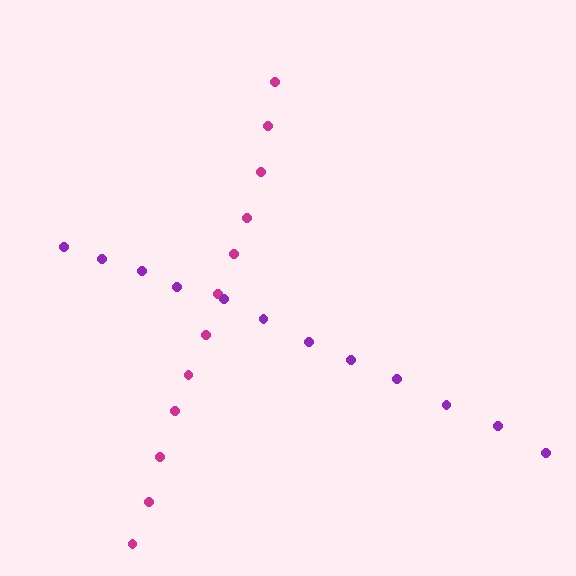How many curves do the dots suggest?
There are 2 distinct paths.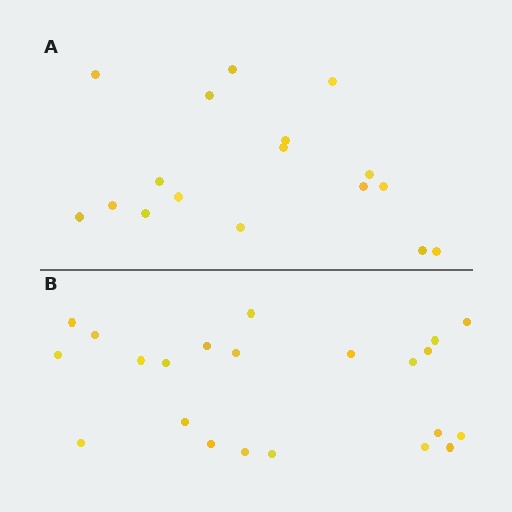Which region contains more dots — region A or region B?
Region B (the bottom region) has more dots.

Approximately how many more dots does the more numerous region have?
Region B has about 5 more dots than region A.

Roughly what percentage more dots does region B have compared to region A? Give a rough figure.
About 30% more.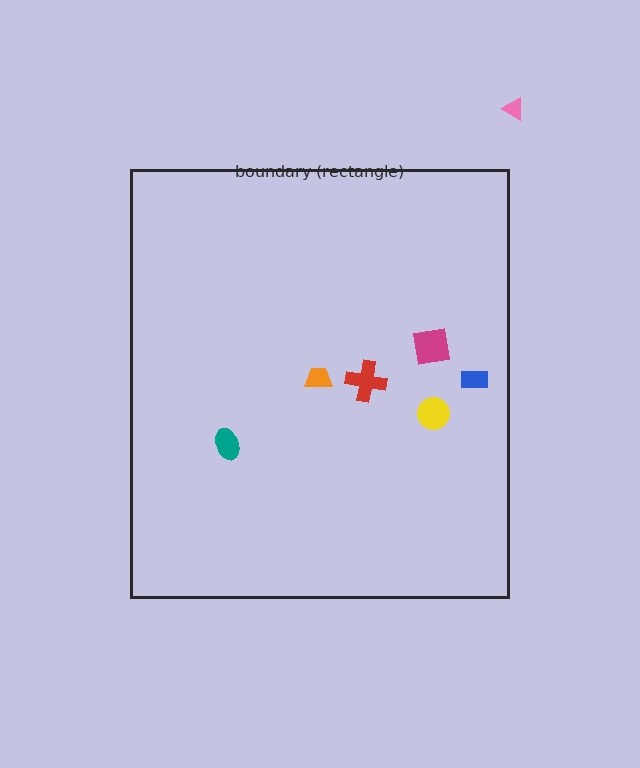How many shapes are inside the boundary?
6 inside, 1 outside.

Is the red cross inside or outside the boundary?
Inside.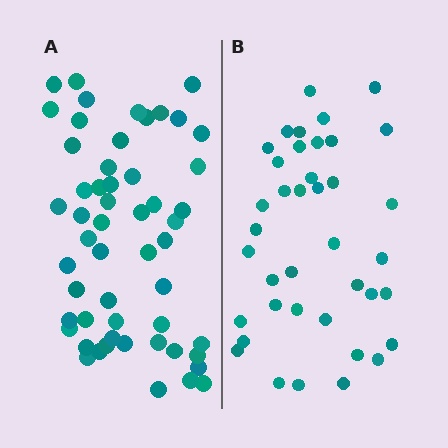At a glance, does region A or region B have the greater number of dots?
Region A (the left region) has more dots.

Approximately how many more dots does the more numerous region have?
Region A has approximately 15 more dots than region B.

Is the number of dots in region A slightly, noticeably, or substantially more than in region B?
Region A has noticeably more, but not dramatically so. The ratio is roughly 1.4 to 1.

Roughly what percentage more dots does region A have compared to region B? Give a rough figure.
About 40% more.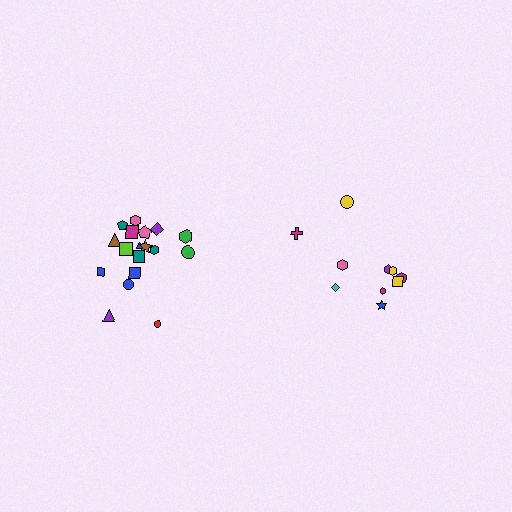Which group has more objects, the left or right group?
The left group.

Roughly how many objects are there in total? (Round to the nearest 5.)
Roughly 30 objects in total.